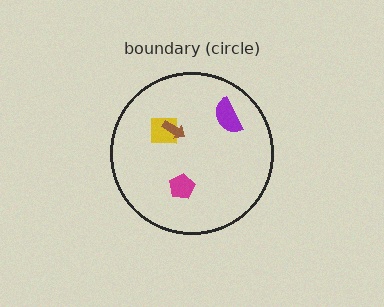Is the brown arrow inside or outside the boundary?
Inside.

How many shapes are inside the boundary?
4 inside, 0 outside.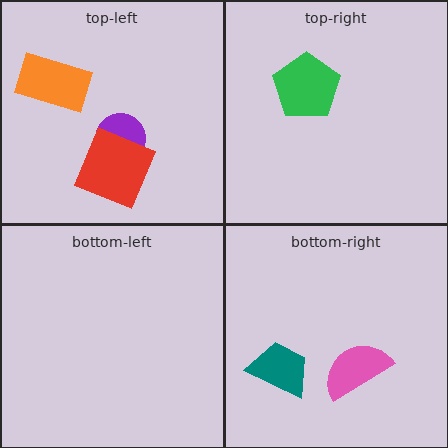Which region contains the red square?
The top-left region.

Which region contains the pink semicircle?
The bottom-right region.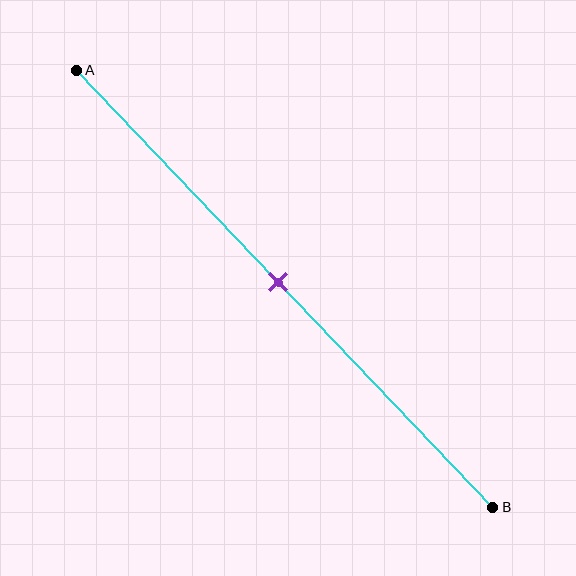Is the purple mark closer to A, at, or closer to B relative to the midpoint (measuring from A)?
The purple mark is approximately at the midpoint of segment AB.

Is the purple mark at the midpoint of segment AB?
Yes, the mark is approximately at the midpoint.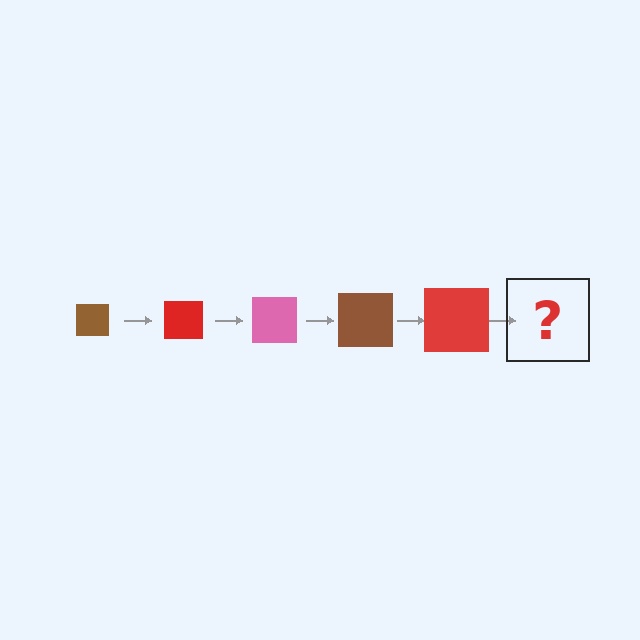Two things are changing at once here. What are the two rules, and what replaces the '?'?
The two rules are that the square grows larger each step and the color cycles through brown, red, and pink. The '?' should be a pink square, larger than the previous one.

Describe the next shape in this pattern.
It should be a pink square, larger than the previous one.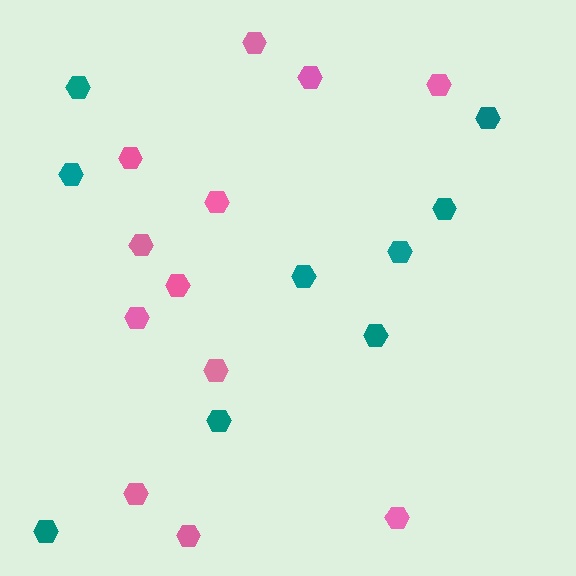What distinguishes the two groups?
There are 2 groups: one group of pink hexagons (12) and one group of teal hexagons (9).